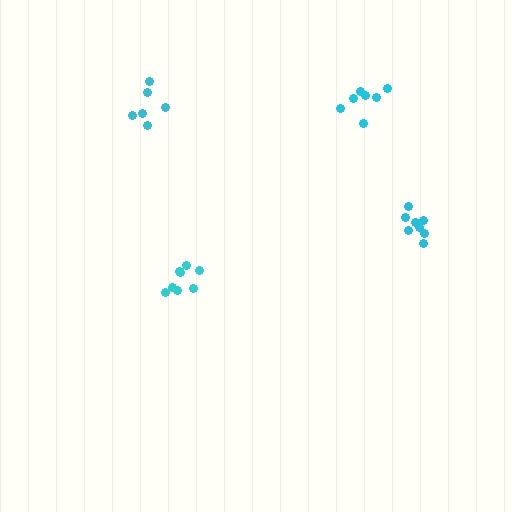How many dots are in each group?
Group 1: 6 dots, Group 2: 8 dots, Group 3: 8 dots, Group 4: 7 dots (29 total).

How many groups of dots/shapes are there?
There are 4 groups.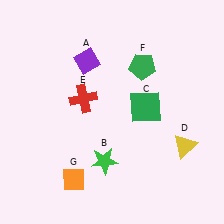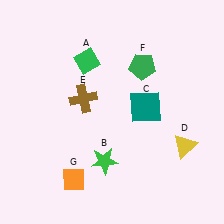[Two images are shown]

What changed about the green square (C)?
In Image 1, C is green. In Image 2, it changed to teal.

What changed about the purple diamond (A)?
In Image 1, A is purple. In Image 2, it changed to green.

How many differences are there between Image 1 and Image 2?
There are 3 differences between the two images.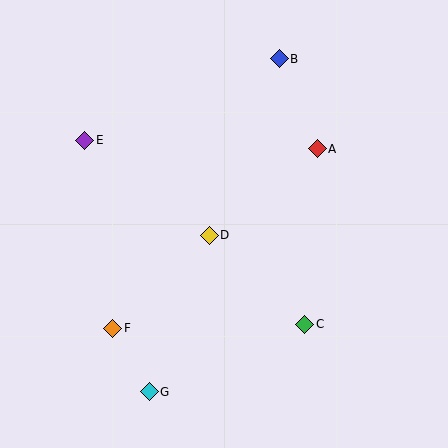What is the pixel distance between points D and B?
The distance between D and B is 190 pixels.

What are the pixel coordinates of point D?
Point D is at (209, 235).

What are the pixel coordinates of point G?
Point G is at (149, 392).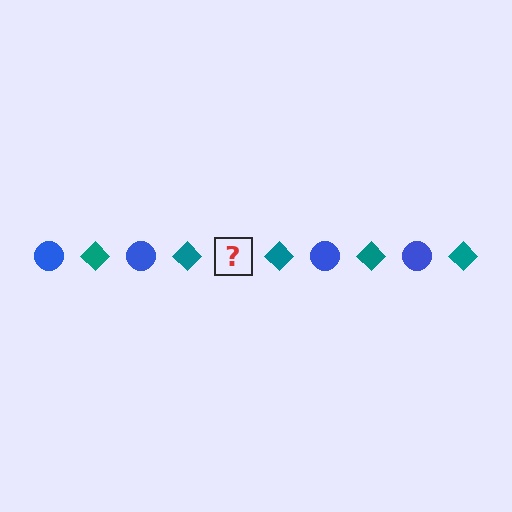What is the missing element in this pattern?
The missing element is a blue circle.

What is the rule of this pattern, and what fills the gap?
The rule is that the pattern alternates between blue circle and teal diamond. The gap should be filled with a blue circle.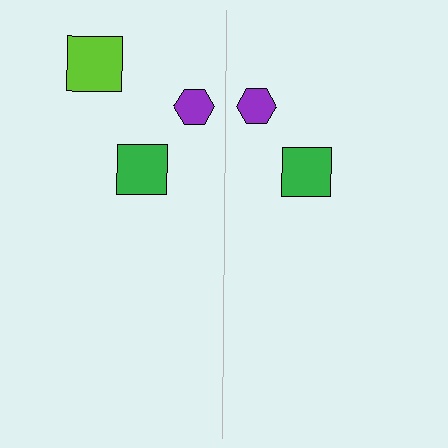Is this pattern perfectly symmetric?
No, the pattern is not perfectly symmetric. A lime square is missing from the right side.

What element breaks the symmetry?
A lime square is missing from the right side.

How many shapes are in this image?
There are 5 shapes in this image.